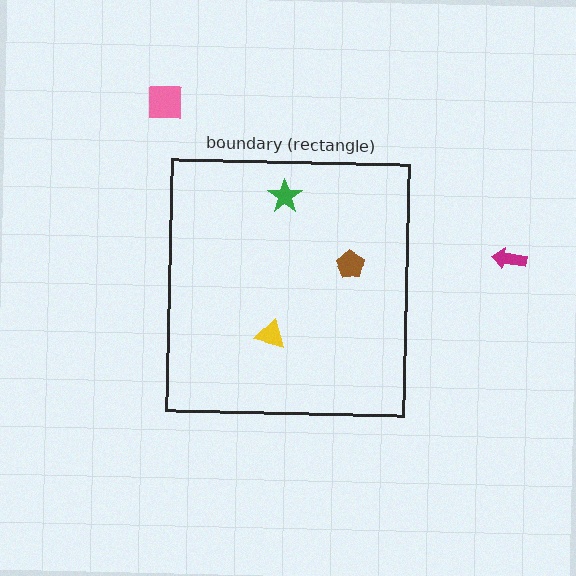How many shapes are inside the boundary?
3 inside, 2 outside.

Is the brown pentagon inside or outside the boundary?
Inside.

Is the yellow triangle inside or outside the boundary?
Inside.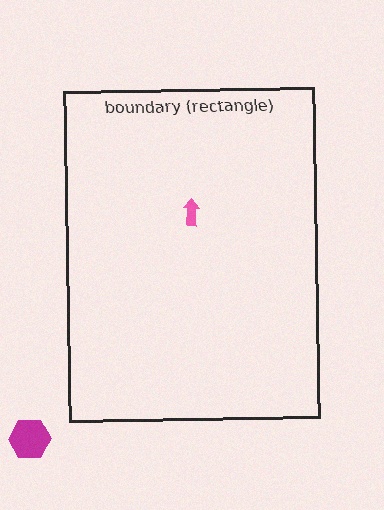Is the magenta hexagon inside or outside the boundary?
Outside.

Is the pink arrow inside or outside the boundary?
Inside.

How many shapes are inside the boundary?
1 inside, 1 outside.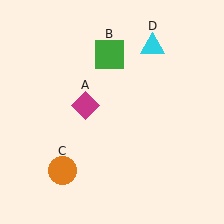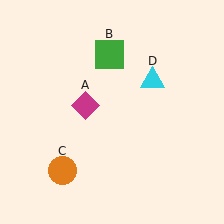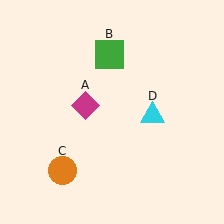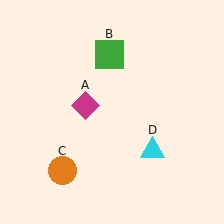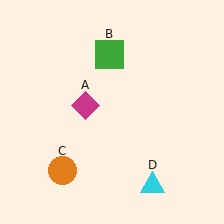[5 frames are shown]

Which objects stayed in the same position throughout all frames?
Magenta diamond (object A) and green square (object B) and orange circle (object C) remained stationary.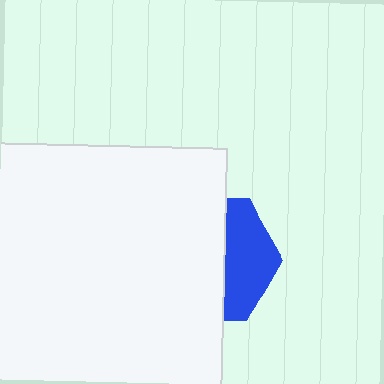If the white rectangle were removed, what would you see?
You would see the complete blue hexagon.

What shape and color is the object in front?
The object in front is a white rectangle.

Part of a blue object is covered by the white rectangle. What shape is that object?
It is a hexagon.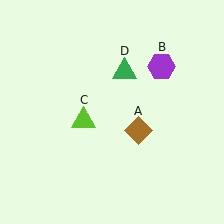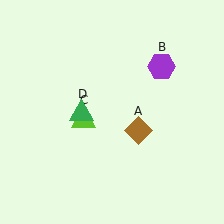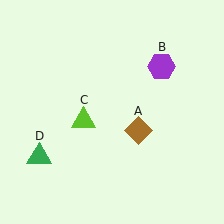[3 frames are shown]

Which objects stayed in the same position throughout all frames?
Brown diamond (object A) and purple hexagon (object B) and lime triangle (object C) remained stationary.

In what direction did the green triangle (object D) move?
The green triangle (object D) moved down and to the left.